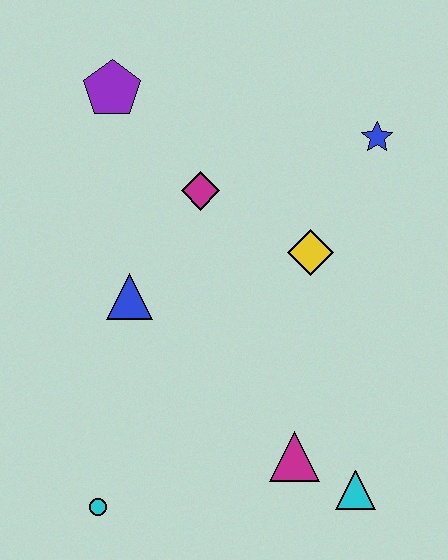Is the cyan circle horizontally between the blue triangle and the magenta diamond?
No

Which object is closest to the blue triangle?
The magenta diamond is closest to the blue triangle.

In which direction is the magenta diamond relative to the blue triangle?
The magenta diamond is above the blue triangle.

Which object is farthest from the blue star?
The cyan circle is farthest from the blue star.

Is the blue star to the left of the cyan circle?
No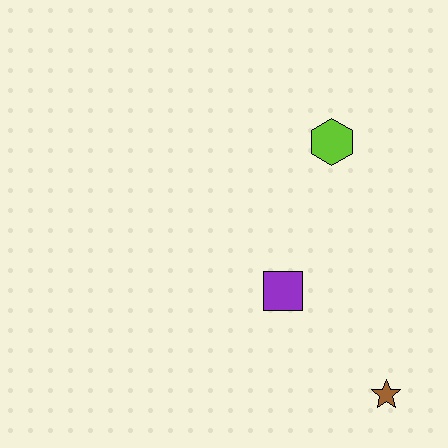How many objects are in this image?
There are 3 objects.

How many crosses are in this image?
There are no crosses.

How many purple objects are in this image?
There is 1 purple object.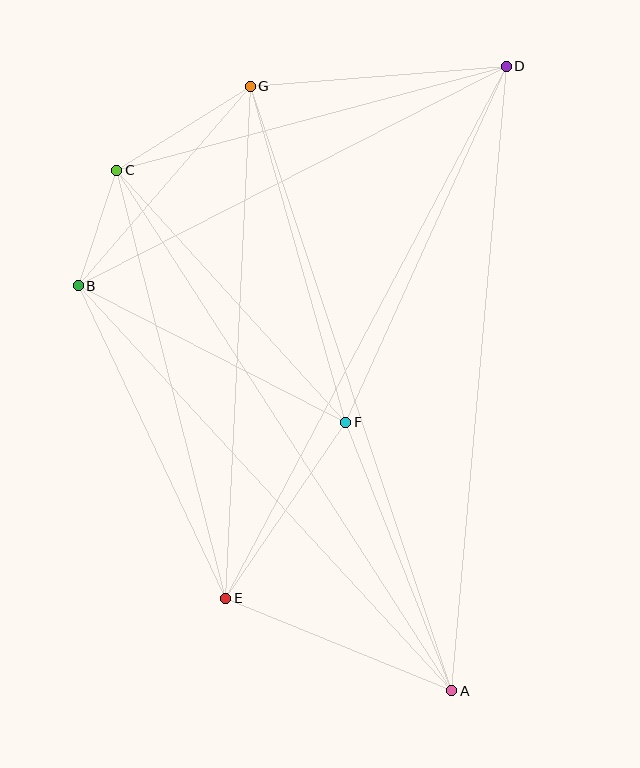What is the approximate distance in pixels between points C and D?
The distance between C and D is approximately 403 pixels.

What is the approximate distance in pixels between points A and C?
The distance between A and C is approximately 619 pixels.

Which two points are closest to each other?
Points B and C are closest to each other.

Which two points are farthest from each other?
Points A and G are farthest from each other.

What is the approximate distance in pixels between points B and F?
The distance between B and F is approximately 300 pixels.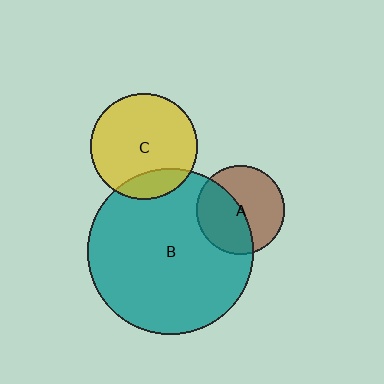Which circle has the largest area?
Circle B (teal).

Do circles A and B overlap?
Yes.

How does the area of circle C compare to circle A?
Approximately 1.4 times.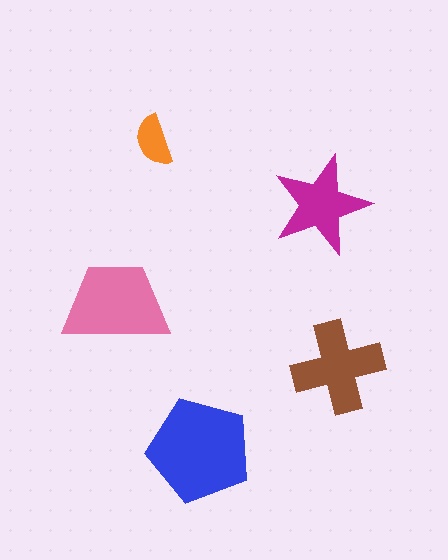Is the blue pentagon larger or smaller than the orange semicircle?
Larger.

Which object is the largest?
The blue pentagon.